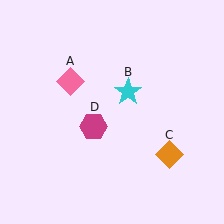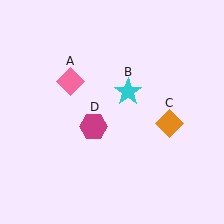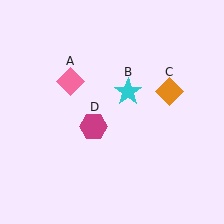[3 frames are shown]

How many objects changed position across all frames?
1 object changed position: orange diamond (object C).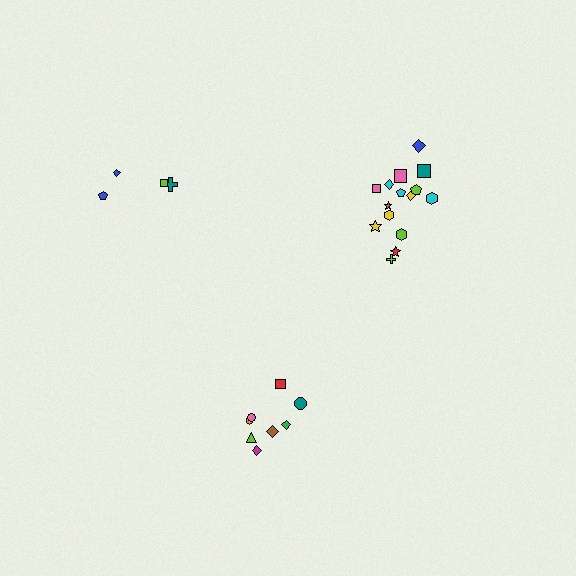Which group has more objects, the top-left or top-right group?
The top-right group.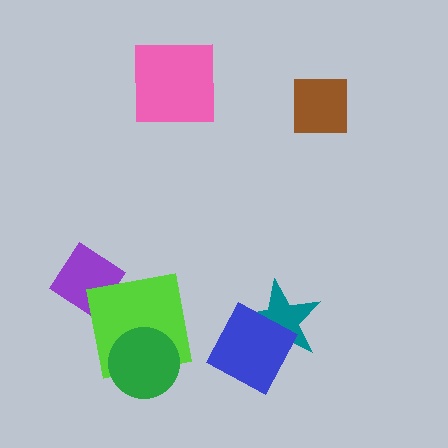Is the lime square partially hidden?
Yes, it is partially covered by another shape.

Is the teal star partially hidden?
Yes, it is partially covered by another shape.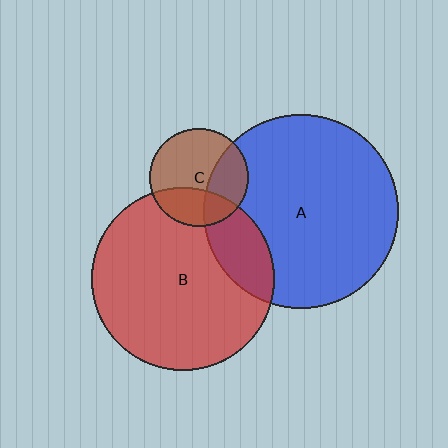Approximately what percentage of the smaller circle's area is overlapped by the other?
Approximately 30%.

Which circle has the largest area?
Circle A (blue).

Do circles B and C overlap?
Yes.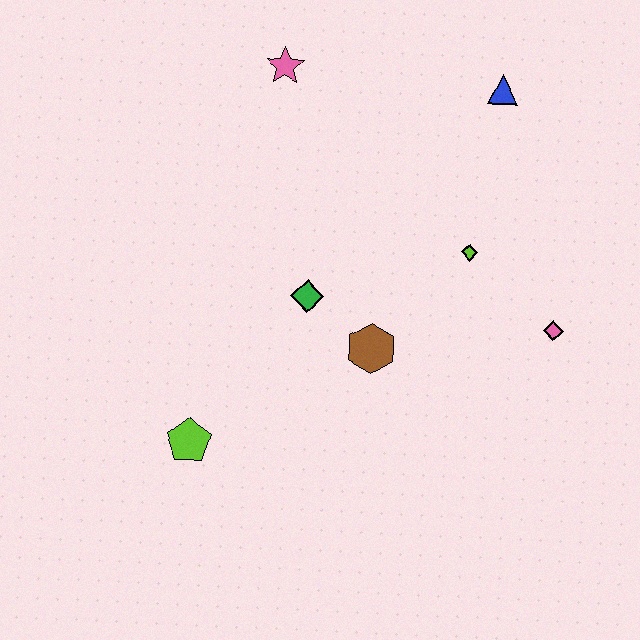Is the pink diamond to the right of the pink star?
Yes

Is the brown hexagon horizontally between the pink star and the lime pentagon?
No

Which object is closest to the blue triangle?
The lime diamond is closest to the blue triangle.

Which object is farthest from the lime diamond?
The lime pentagon is farthest from the lime diamond.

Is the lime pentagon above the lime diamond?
No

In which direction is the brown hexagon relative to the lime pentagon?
The brown hexagon is to the right of the lime pentagon.